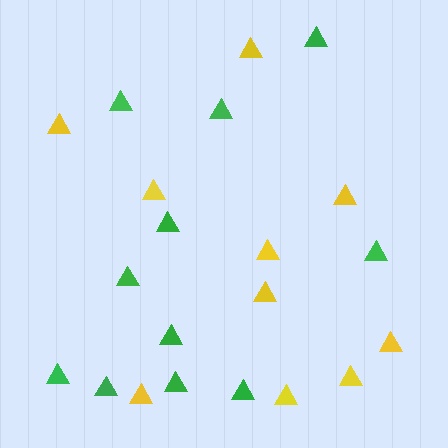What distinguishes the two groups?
There are 2 groups: one group of green triangles (11) and one group of yellow triangles (10).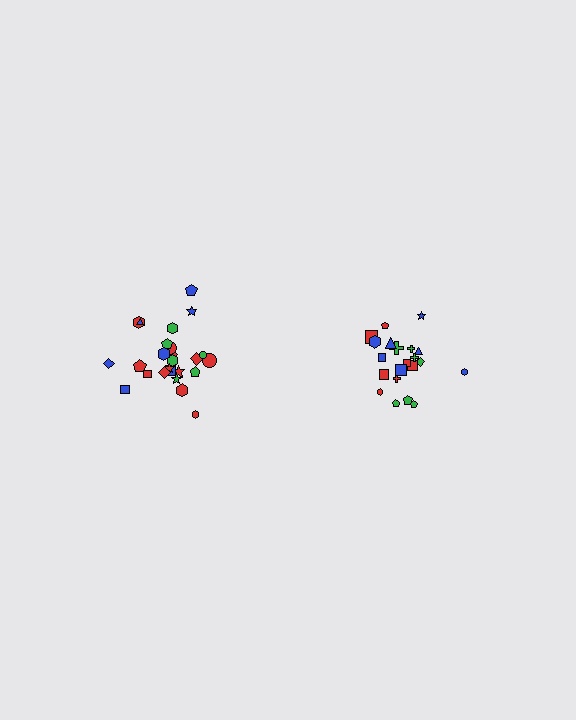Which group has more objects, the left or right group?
The left group.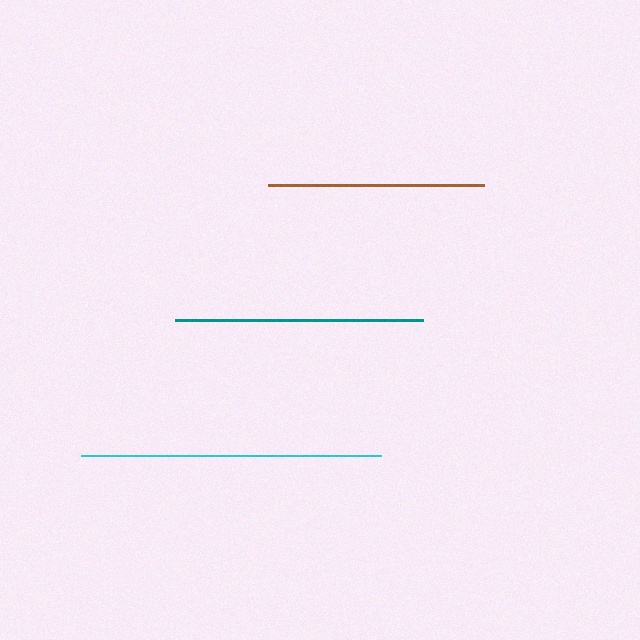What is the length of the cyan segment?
The cyan segment is approximately 300 pixels long.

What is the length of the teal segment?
The teal segment is approximately 248 pixels long.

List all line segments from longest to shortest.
From longest to shortest: cyan, teal, brown.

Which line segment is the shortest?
The brown line is the shortest at approximately 217 pixels.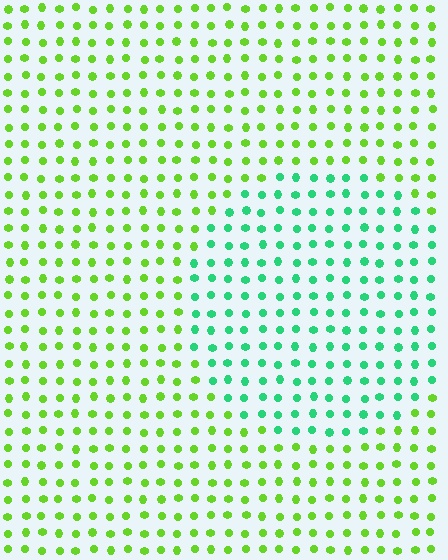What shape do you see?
I see a circle.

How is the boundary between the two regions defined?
The boundary is defined purely by a slight shift in hue (about 51 degrees). Spacing, size, and orientation are identical on both sides.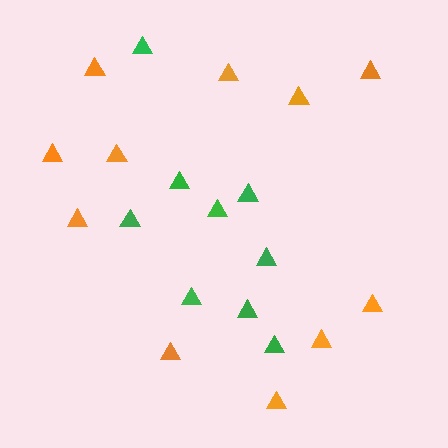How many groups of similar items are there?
There are 2 groups: one group of orange triangles (11) and one group of green triangles (9).